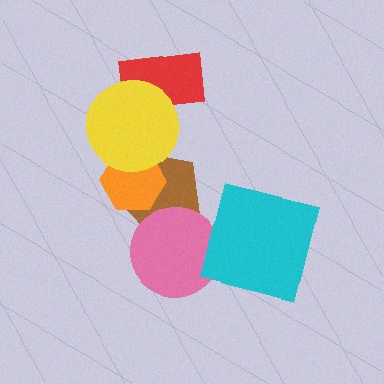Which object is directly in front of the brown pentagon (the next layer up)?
The orange hexagon is directly in front of the brown pentagon.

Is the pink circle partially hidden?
No, no other shape covers it.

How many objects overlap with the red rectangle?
1 object overlaps with the red rectangle.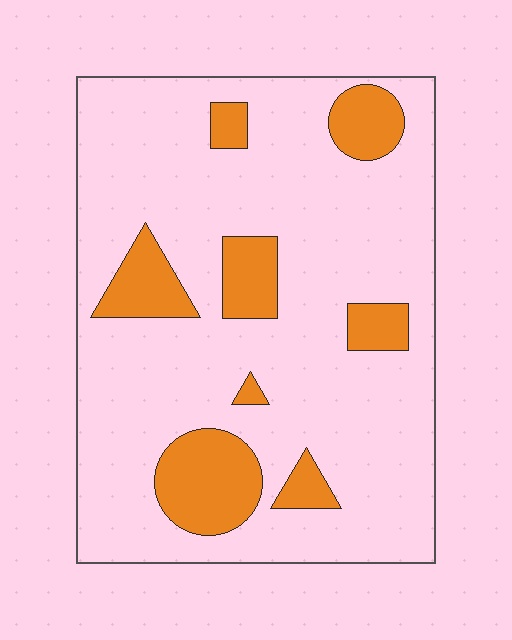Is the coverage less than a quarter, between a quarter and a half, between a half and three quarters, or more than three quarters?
Less than a quarter.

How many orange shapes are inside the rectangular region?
8.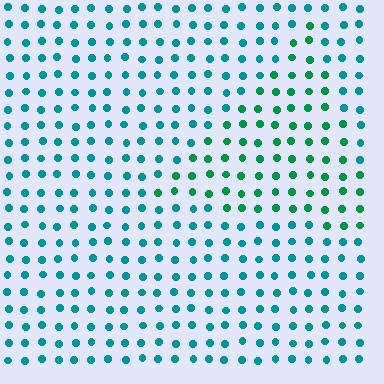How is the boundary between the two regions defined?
The boundary is defined purely by a slight shift in hue (about 33 degrees). Spacing, size, and orientation are identical on both sides.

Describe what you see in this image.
The image is filled with small teal elements in a uniform arrangement. A triangle-shaped region is visible where the elements are tinted to a slightly different hue, forming a subtle color boundary.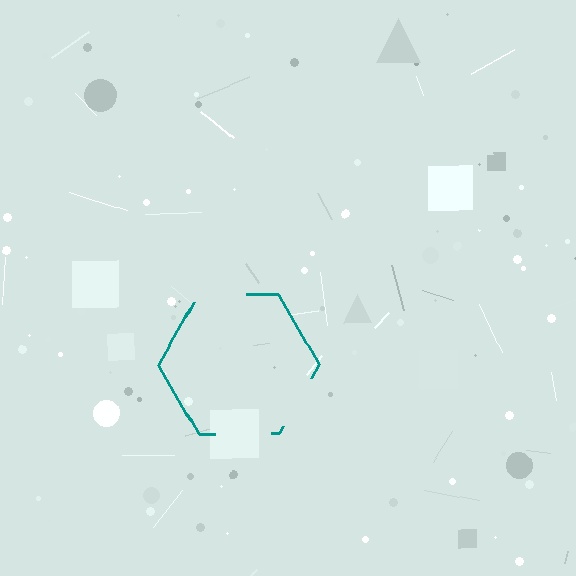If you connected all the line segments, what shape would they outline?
They would outline a hexagon.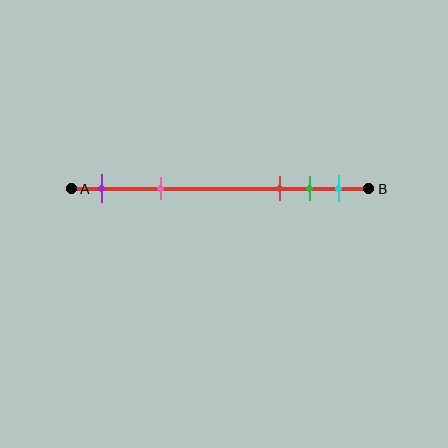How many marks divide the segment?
There are 5 marks dividing the segment.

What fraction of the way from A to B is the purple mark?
The purple mark is approximately 10% (0.1) of the way from A to B.